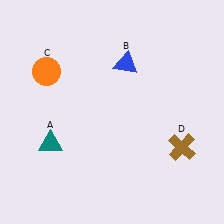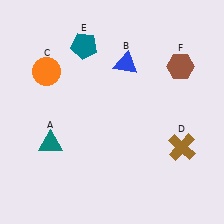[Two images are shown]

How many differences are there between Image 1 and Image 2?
There are 2 differences between the two images.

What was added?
A teal pentagon (E), a brown hexagon (F) were added in Image 2.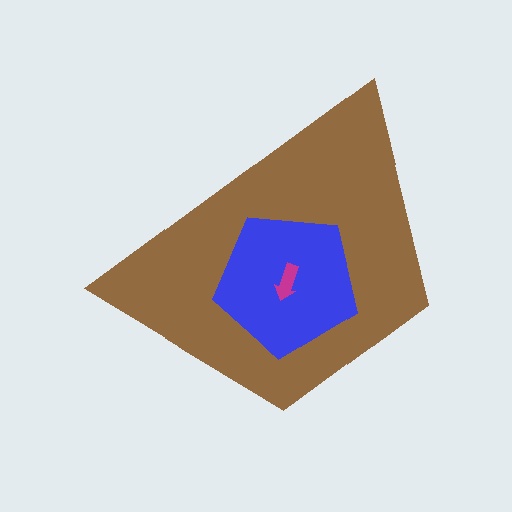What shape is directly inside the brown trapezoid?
The blue pentagon.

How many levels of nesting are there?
3.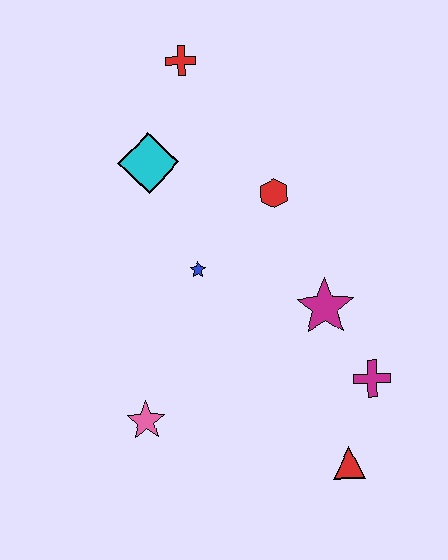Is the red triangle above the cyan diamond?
No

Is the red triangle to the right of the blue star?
Yes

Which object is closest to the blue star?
The red hexagon is closest to the blue star.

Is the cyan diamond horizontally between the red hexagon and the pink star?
Yes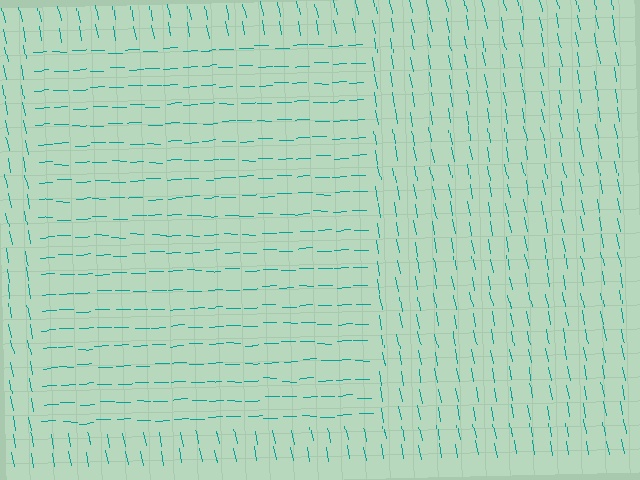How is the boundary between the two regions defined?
The boundary is defined purely by a change in line orientation (approximately 80 degrees difference). All lines are the same color and thickness.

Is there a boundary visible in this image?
Yes, there is a texture boundary formed by a change in line orientation.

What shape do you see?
I see a rectangle.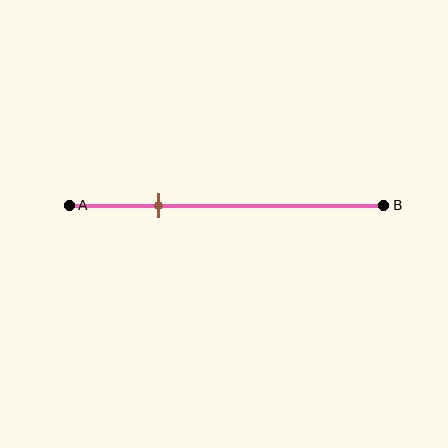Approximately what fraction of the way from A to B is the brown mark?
The brown mark is approximately 30% of the way from A to B.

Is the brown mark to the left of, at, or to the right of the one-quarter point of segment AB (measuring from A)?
The brown mark is to the right of the one-quarter point of segment AB.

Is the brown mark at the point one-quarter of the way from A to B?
No, the mark is at about 30% from A, not at the 25% one-quarter point.